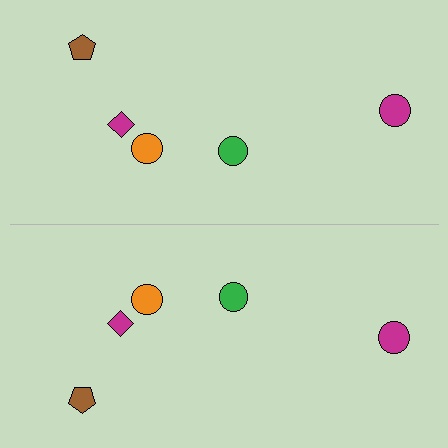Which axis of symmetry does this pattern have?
The pattern has a horizontal axis of symmetry running through the center of the image.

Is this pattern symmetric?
Yes, this pattern has bilateral (reflection) symmetry.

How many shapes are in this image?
There are 10 shapes in this image.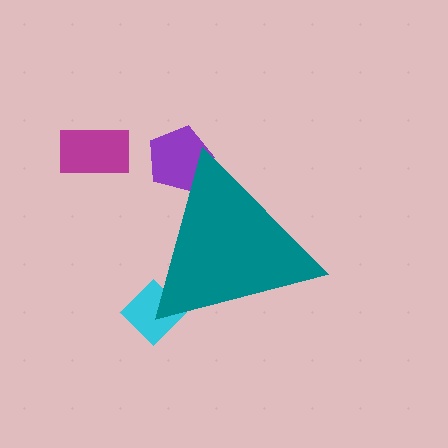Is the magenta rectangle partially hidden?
No, the magenta rectangle is fully visible.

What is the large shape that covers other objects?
A teal triangle.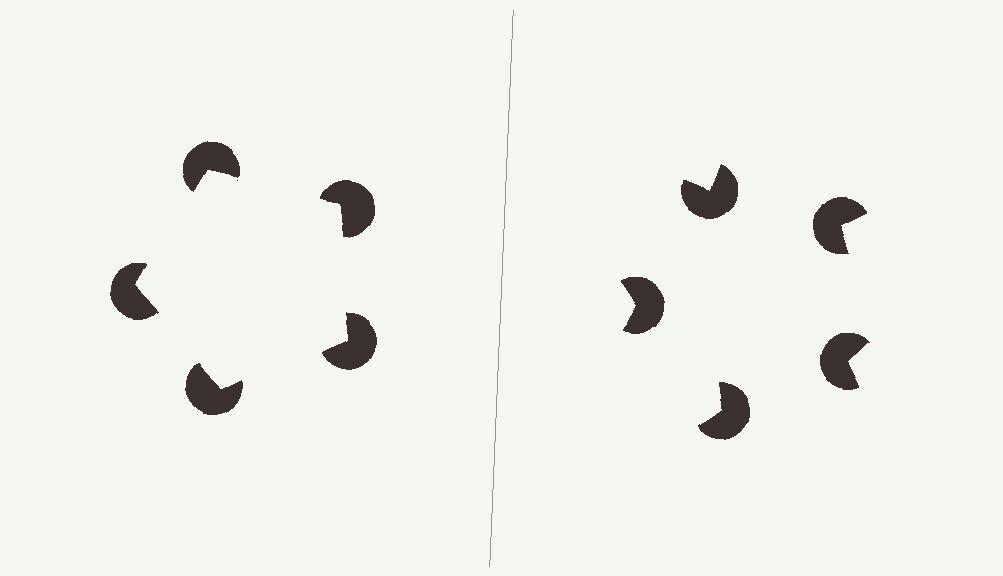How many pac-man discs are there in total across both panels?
10 — 5 on each side.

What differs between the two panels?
The pac-man discs are positioned identically on both sides; only the wedge orientations differ. On the left they align to a pentagon; on the right they are misaligned.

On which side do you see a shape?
An illusory pentagon appears on the left side. On the right side the wedge cuts are rotated, so no coherent shape forms.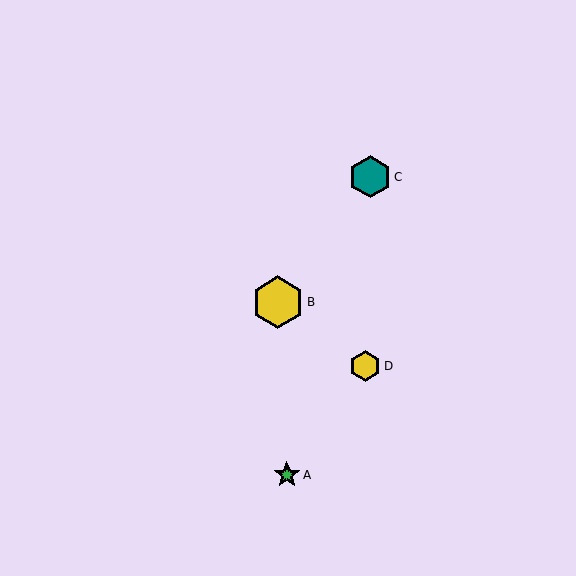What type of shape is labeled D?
Shape D is a yellow hexagon.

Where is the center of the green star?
The center of the green star is at (287, 475).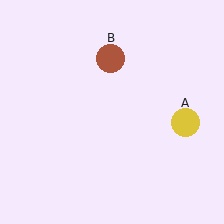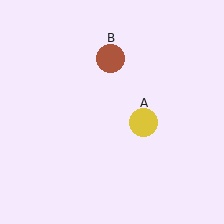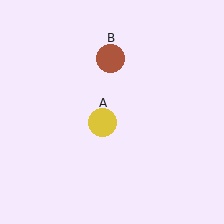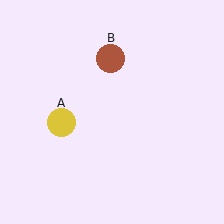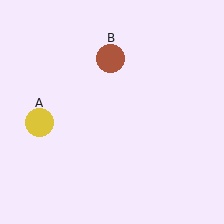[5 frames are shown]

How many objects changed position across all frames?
1 object changed position: yellow circle (object A).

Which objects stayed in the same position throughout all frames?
Brown circle (object B) remained stationary.